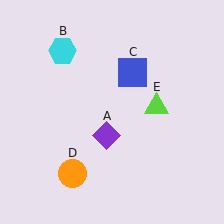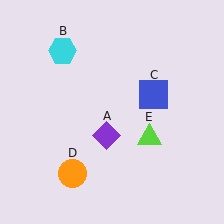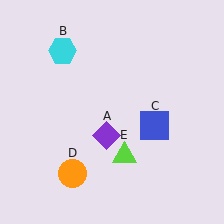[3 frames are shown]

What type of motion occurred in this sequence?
The blue square (object C), lime triangle (object E) rotated clockwise around the center of the scene.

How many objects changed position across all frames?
2 objects changed position: blue square (object C), lime triangle (object E).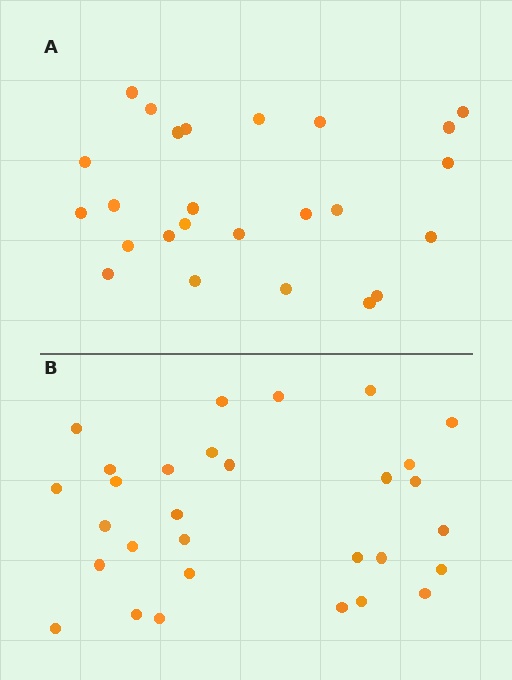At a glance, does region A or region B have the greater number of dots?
Region B (the bottom region) has more dots.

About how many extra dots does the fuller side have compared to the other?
Region B has about 5 more dots than region A.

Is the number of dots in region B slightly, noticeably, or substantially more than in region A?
Region B has only slightly more — the two regions are fairly close. The ratio is roughly 1.2 to 1.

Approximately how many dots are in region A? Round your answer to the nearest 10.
About 20 dots. (The exact count is 25, which rounds to 20.)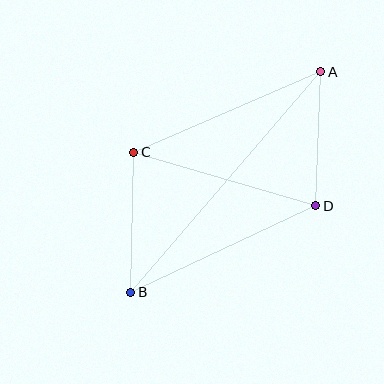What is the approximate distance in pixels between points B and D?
The distance between B and D is approximately 204 pixels.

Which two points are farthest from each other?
Points A and B are farthest from each other.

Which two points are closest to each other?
Points A and D are closest to each other.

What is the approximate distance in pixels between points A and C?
The distance between A and C is approximately 203 pixels.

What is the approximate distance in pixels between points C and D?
The distance between C and D is approximately 190 pixels.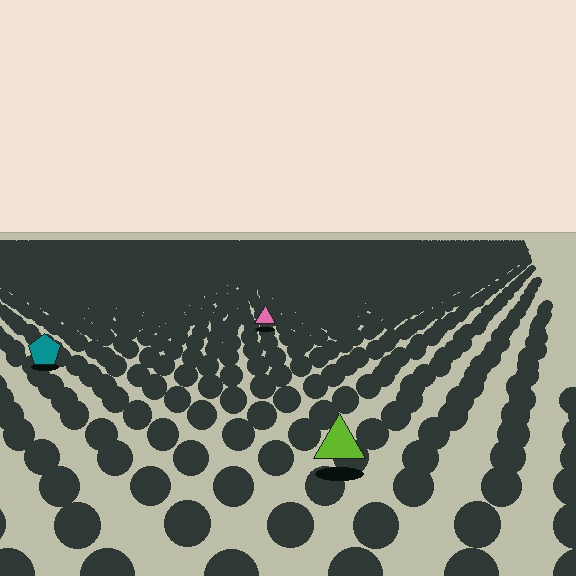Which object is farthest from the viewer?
The pink triangle is farthest from the viewer. It appears smaller and the ground texture around it is denser.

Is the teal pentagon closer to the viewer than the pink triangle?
Yes. The teal pentagon is closer — you can tell from the texture gradient: the ground texture is coarser near it.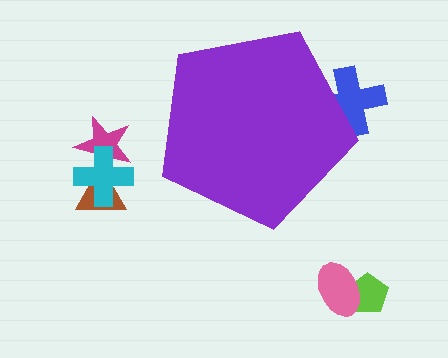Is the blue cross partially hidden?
Yes, the blue cross is partially hidden behind the purple pentagon.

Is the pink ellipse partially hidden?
No, the pink ellipse is fully visible.